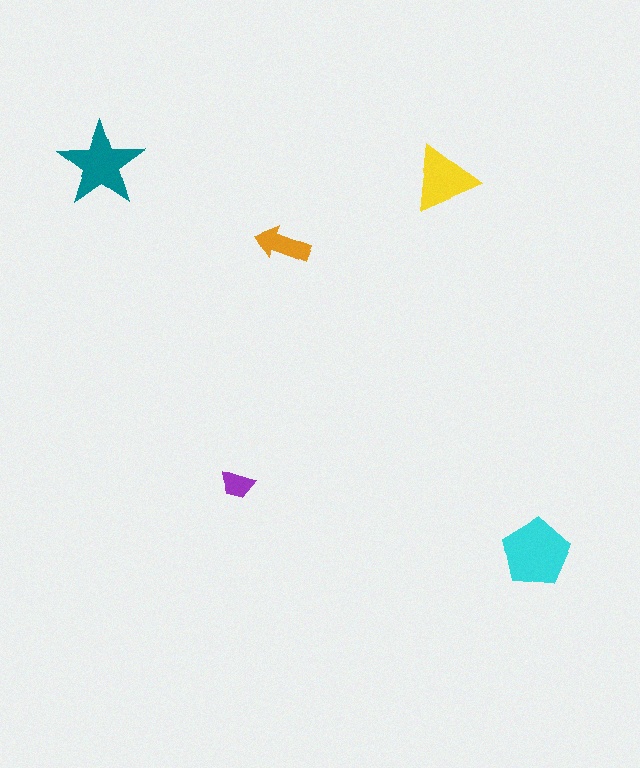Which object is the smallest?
The purple trapezoid.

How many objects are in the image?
There are 5 objects in the image.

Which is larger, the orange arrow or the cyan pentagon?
The cyan pentagon.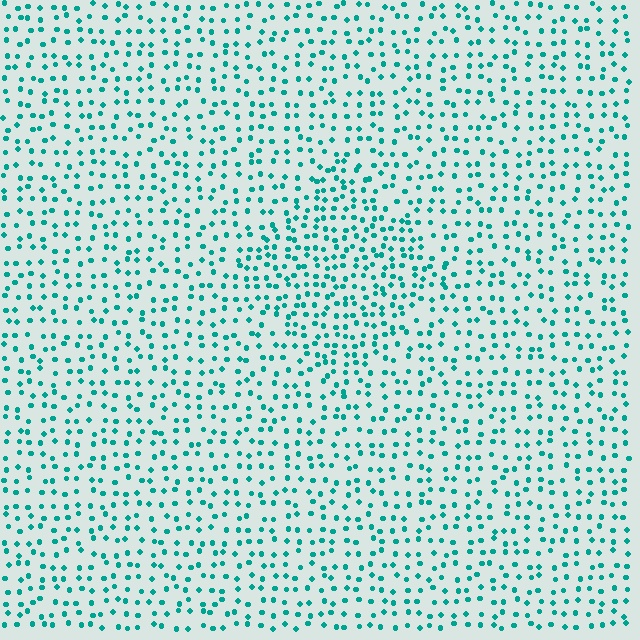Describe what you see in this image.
The image contains small teal elements arranged at two different densities. A diamond-shaped region is visible where the elements are more densely packed than the surrounding area.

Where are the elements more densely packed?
The elements are more densely packed inside the diamond boundary.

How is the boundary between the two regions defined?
The boundary is defined by a change in element density (approximately 1.6x ratio). All elements are the same color, size, and shape.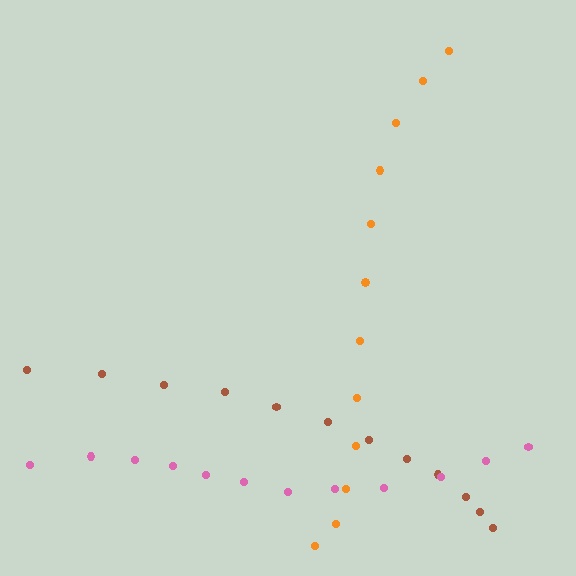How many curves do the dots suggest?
There are 3 distinct paths.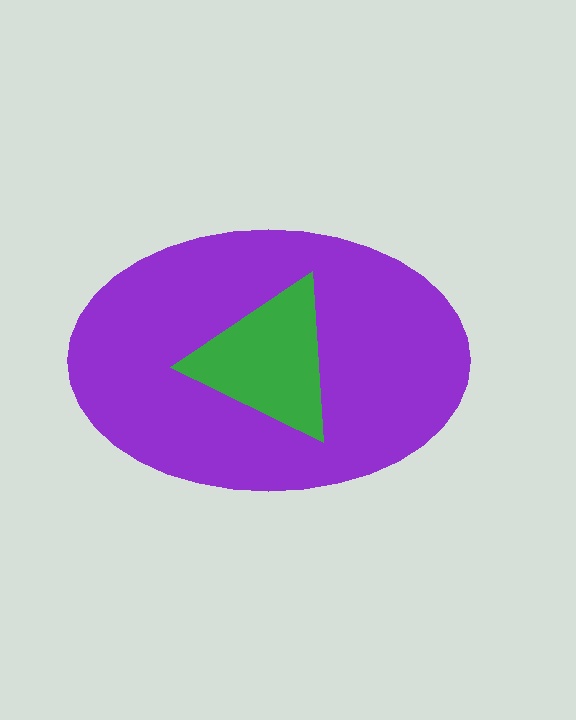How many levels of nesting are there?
2.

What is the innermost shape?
The green triangle.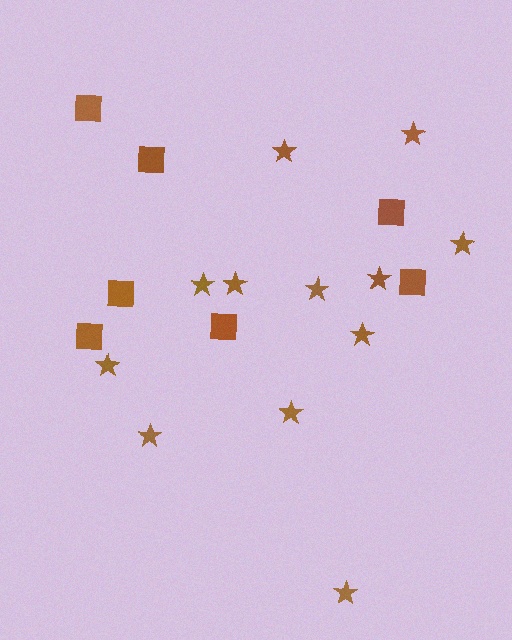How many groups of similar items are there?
There are 2 groups: one group of squares (7) and one group of stars (12).